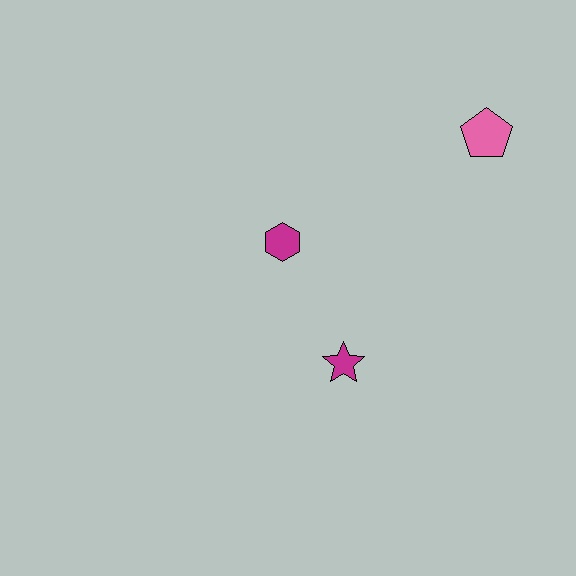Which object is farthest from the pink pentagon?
The magenta star is farthest from the pink pentagon.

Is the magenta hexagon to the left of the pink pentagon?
Yes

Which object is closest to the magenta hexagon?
The magenta star is closest to the magenta hexagon.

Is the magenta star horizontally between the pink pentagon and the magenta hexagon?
Yes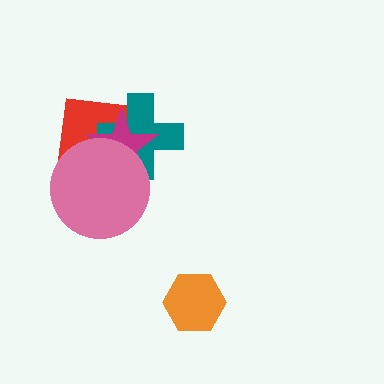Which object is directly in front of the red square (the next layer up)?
The teal cross is directly in front of the red square.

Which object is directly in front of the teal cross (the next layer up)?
The magenta star is directly in front of the teal cross.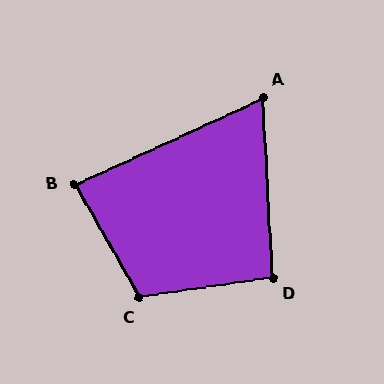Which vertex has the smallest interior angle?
A, at approximately 69 degrees.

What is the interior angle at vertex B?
Approximately 85 degrees (acute).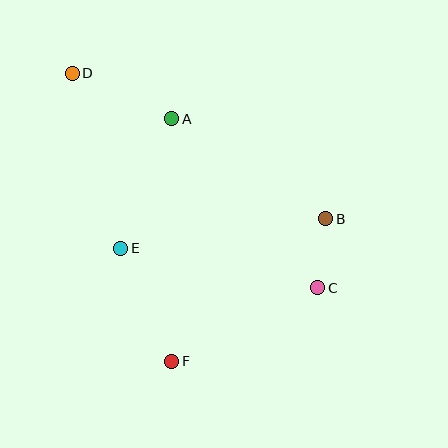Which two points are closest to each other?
Points B and C are closest to each other.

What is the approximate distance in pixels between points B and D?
The distance between B and D is approximately 292 pixels.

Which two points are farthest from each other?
Points C and D are farthest from each other.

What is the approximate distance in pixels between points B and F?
The distance between B and F is approximately 210 pixels.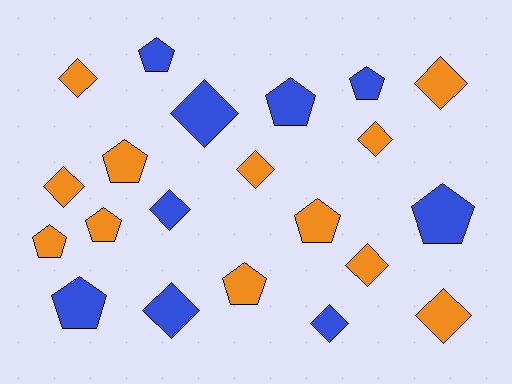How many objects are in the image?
There are 21 objects.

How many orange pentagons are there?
There are 5 orange pentagons.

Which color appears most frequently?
Orange, with 12 objects.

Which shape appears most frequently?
Diamond, with 11 objects.